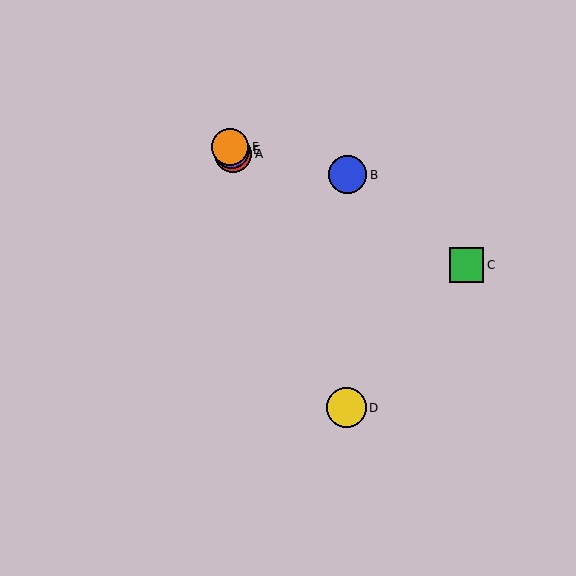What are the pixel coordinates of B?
Object B is at (348, 175).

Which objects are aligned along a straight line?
Objects A, D, E, F are aligned along a straight line.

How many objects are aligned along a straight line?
4 objects (A, D, E, F) are aligned along a straight line.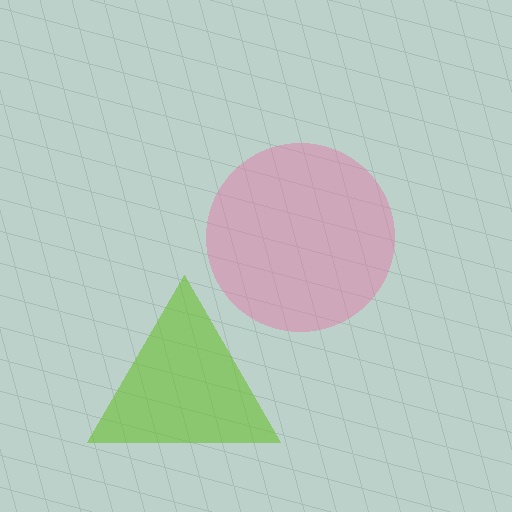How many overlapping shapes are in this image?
There are 2 overlapping shapes in the image.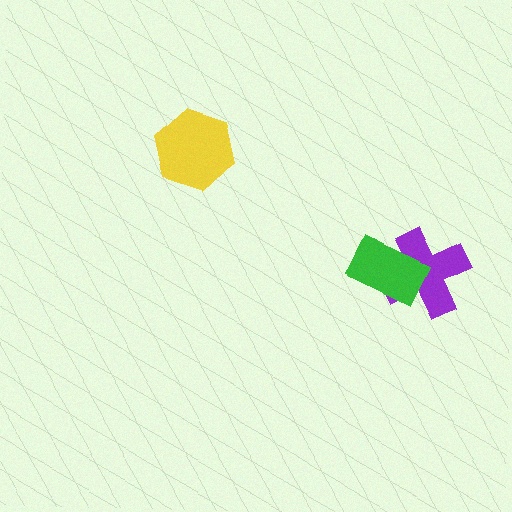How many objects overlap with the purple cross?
1 object overlaps with the purple cross.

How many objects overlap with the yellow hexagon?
0 objects overlap with the yellow hexagon.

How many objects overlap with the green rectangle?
1 object overlaps with the green rectangle.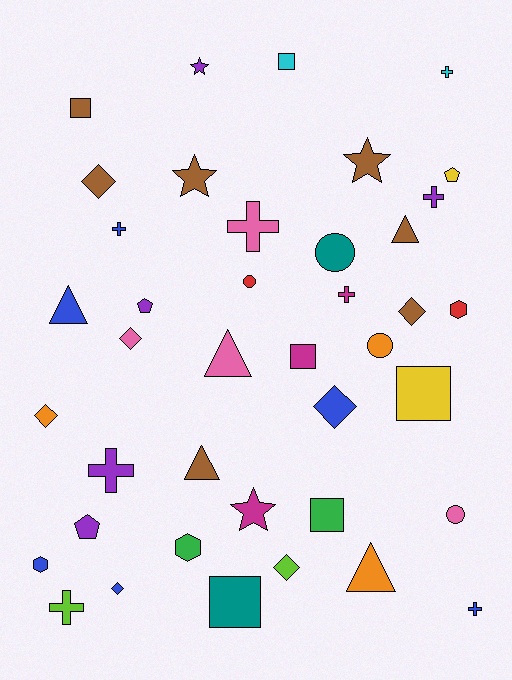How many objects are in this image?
There are 40 objects.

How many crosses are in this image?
There are 8 crosses.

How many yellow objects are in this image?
There are 2 yellow objects.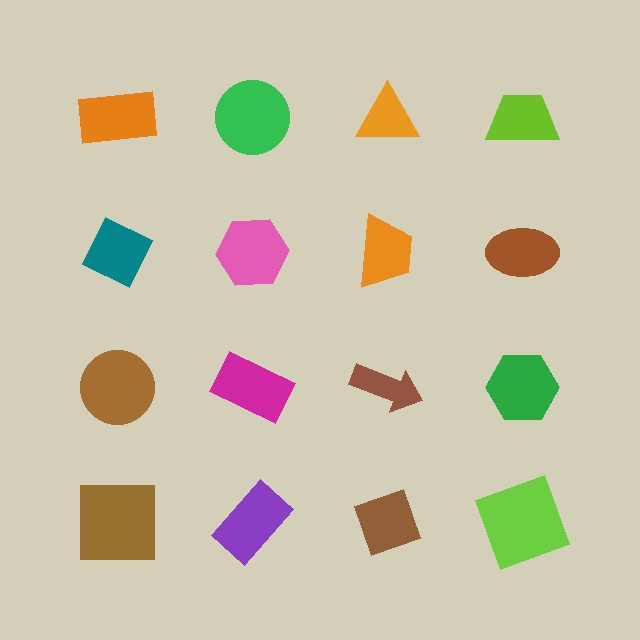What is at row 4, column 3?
A brown diamond.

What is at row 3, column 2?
A magenta rectangle.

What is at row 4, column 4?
A lime square.